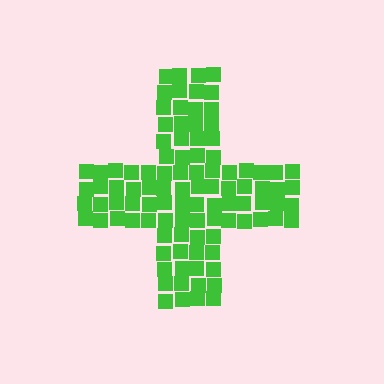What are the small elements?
The small elements are squares.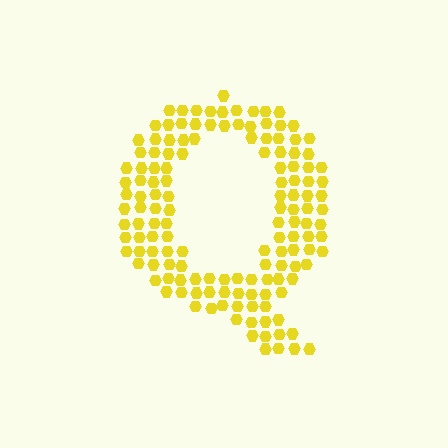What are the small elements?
The small elements are hexagons.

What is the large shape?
The large shape is the letter Q.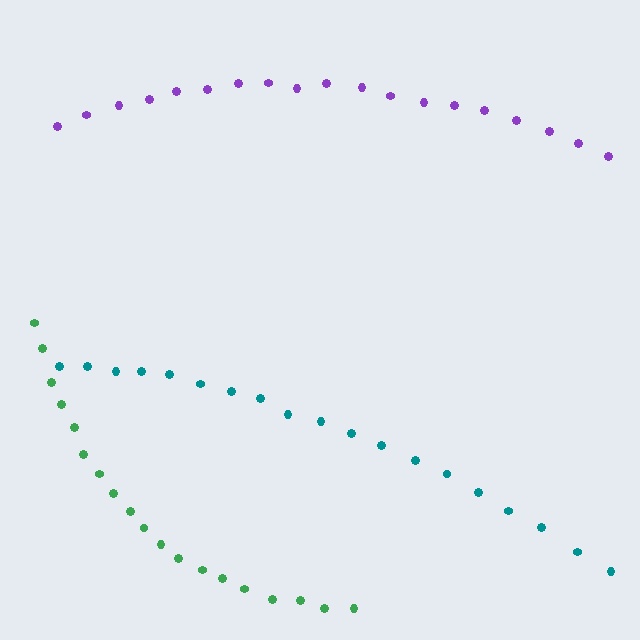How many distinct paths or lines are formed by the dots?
There are 3 distinct paths.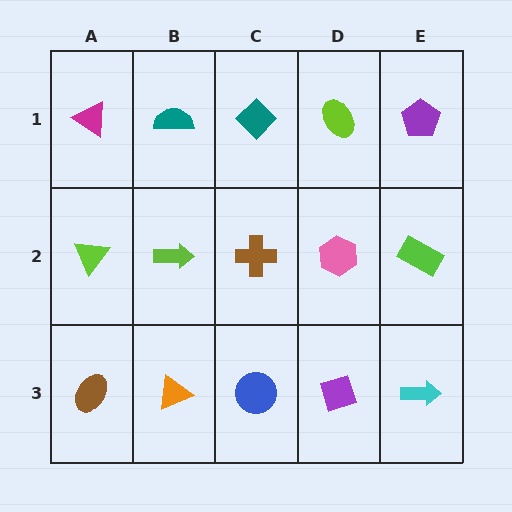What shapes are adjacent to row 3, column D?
A pink hexagon (row 2, column D), a blue circle (row 3, column C), a cyan arrow (row 3, column E).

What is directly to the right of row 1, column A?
A teal semicircle.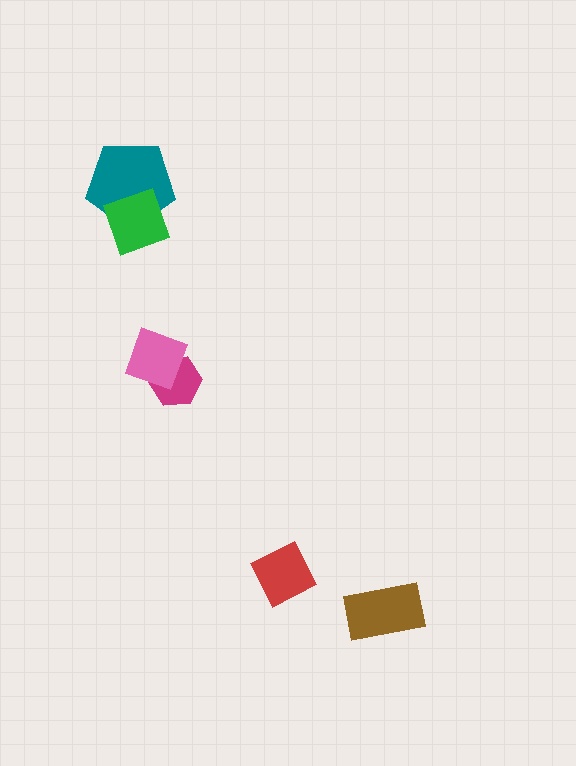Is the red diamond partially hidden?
No, no other shape covers it.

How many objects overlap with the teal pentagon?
1 object overlaps with the teal pentagon.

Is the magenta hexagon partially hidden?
Yes, it is partially covered by another shape.